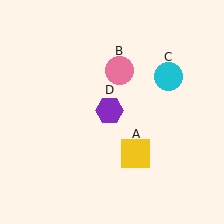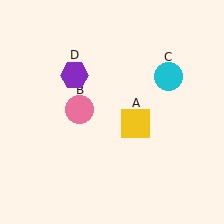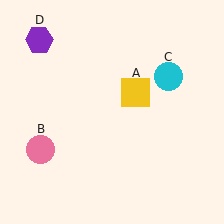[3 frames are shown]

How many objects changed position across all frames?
3 objects changed position: yellow square (object A), pink circle (object B), purple hexagon (object D).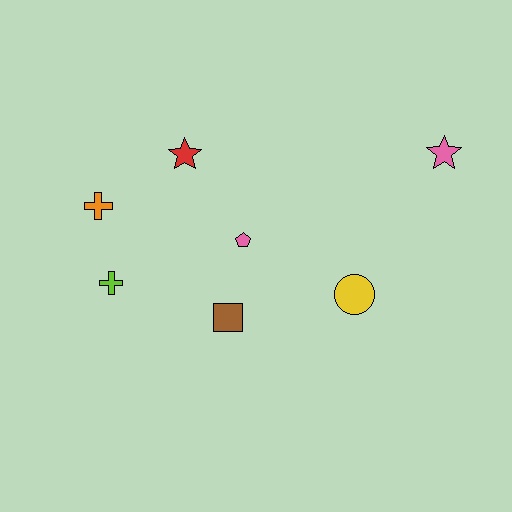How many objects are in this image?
There are 7 objects.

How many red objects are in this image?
There is 1 red object.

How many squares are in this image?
There is 1 square.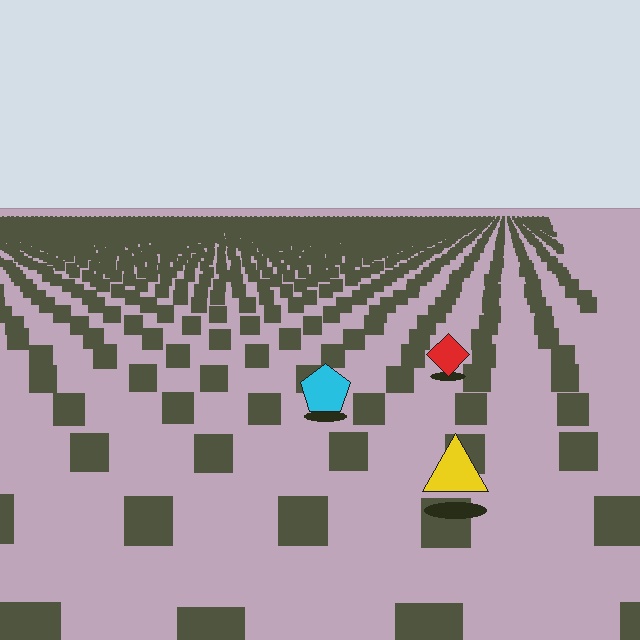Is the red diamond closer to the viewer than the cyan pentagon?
No. The cyan pentagon is closer — you can tell from the texture gradient: the ground texture is coarser near it.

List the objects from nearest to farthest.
From nearest to farthest: the yellow triangle, the cyan pentagon, the red diamond.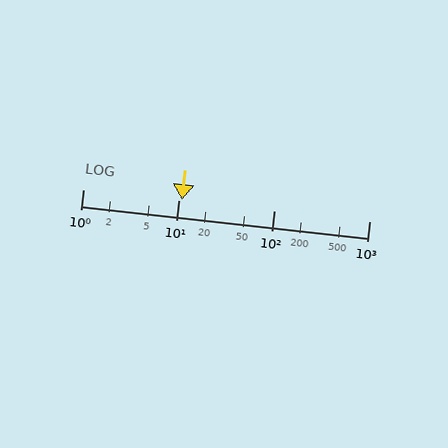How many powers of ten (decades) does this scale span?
The scale spans 3 decades, from 1 to 1000.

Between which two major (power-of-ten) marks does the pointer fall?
The pointer is between 10 and 100.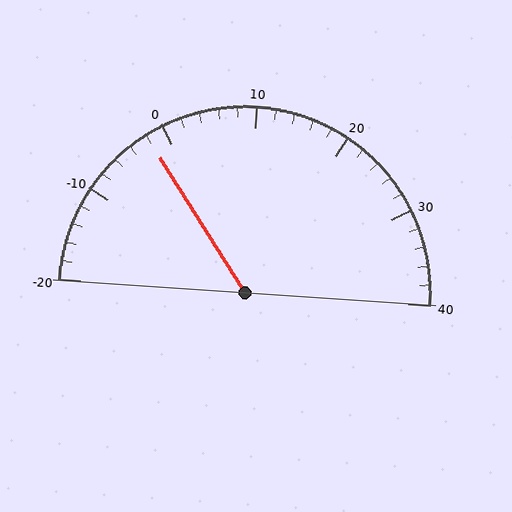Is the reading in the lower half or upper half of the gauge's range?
The reading is in the lower half of the range (-20 to 40).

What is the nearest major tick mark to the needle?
The nearest major tick mark is 0.